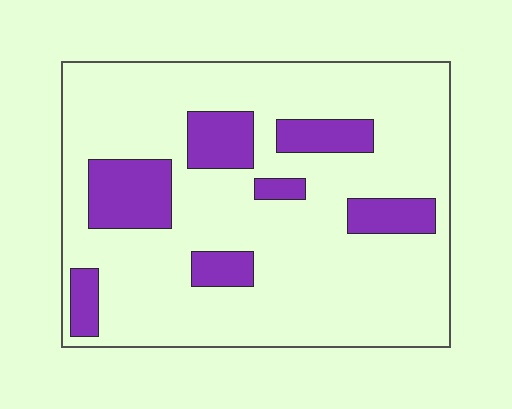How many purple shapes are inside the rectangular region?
7.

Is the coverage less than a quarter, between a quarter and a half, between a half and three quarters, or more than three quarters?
Less than a quarter.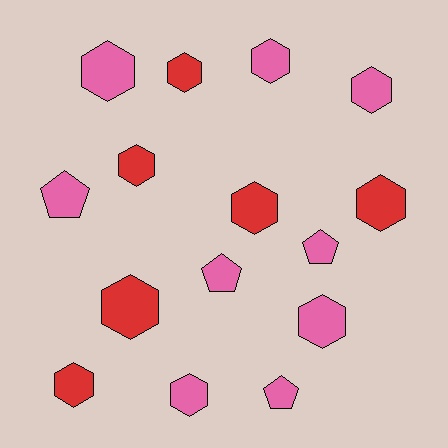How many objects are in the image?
There are 15 objects.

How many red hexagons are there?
There are 6 red hexagons.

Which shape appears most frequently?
Hexagon, with 11 objects.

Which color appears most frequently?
Pink, with 9 objects.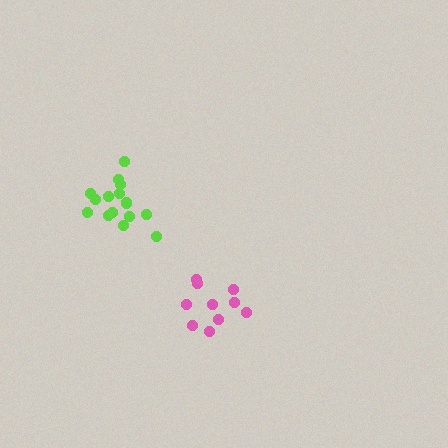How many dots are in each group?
Group 1: 16 dots, Group 2: 10 dots (26 total).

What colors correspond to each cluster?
The clusters are colored: lime, pink.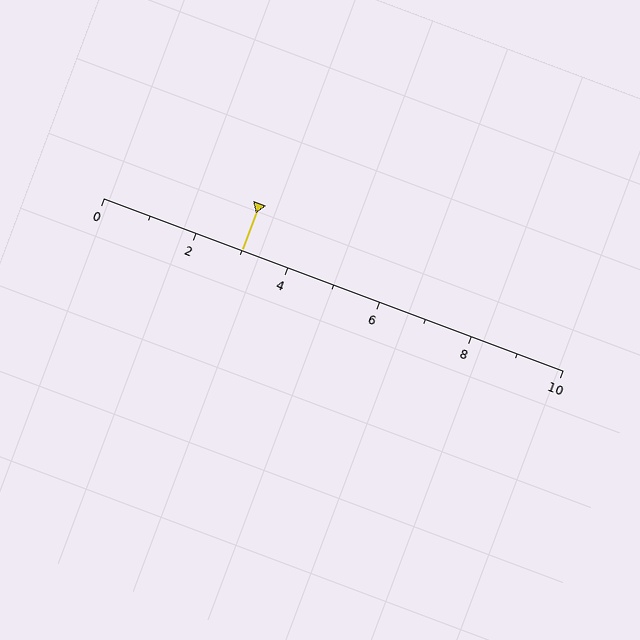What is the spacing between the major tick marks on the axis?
The major ticks are spaced 2 apart.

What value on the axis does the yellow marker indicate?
The marker indicates approximately 3.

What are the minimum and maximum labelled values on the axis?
The axis runs from 0 to 10.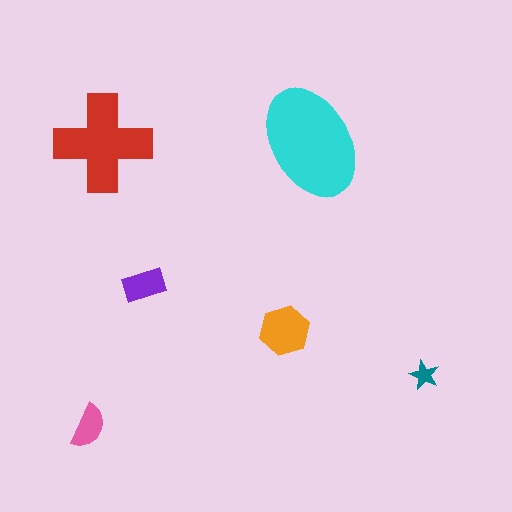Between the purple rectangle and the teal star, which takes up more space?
The purple rectangle.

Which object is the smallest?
The teal star.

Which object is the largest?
The cyan ellipse.